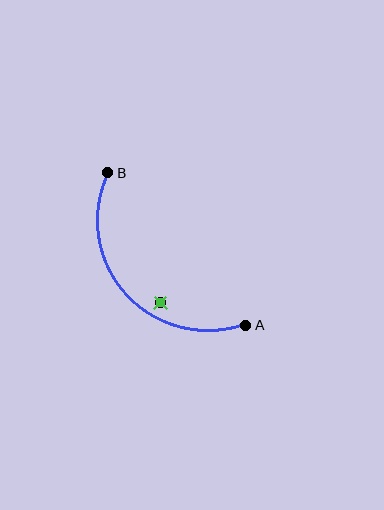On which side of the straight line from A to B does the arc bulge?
The arc bulges below and to the left of the straight line connecting A and B.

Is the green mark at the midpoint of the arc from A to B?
No — the green mark does not lie on the arc at all. It sits slightly inside the curve.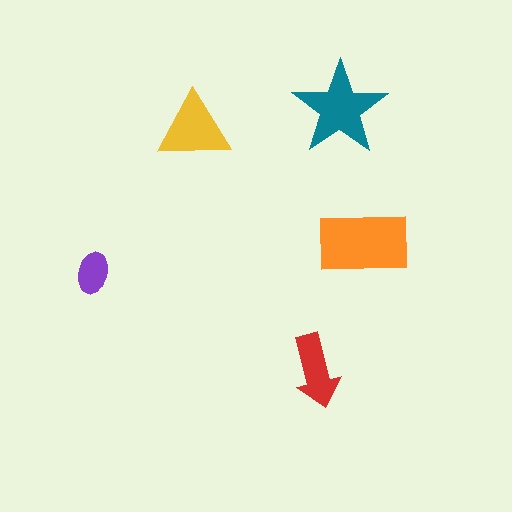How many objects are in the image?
There are 5 objects in the image.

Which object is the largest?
The orange rectangle.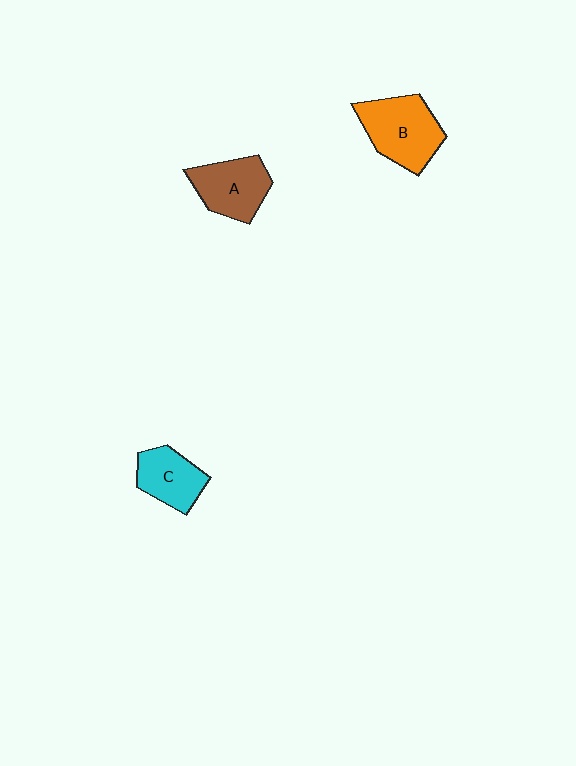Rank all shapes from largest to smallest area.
From largest to smallest: B (orange), A (brown), C (cyan).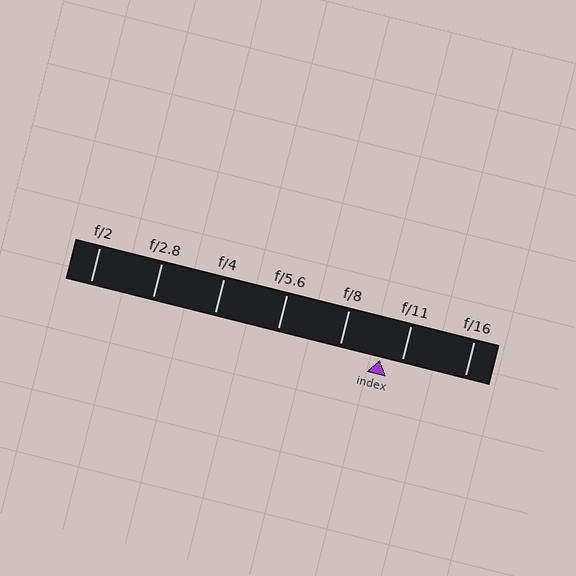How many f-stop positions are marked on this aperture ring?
There are 7 f-stop positions marked.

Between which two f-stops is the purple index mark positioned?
The index mark is between f/8 and f/11.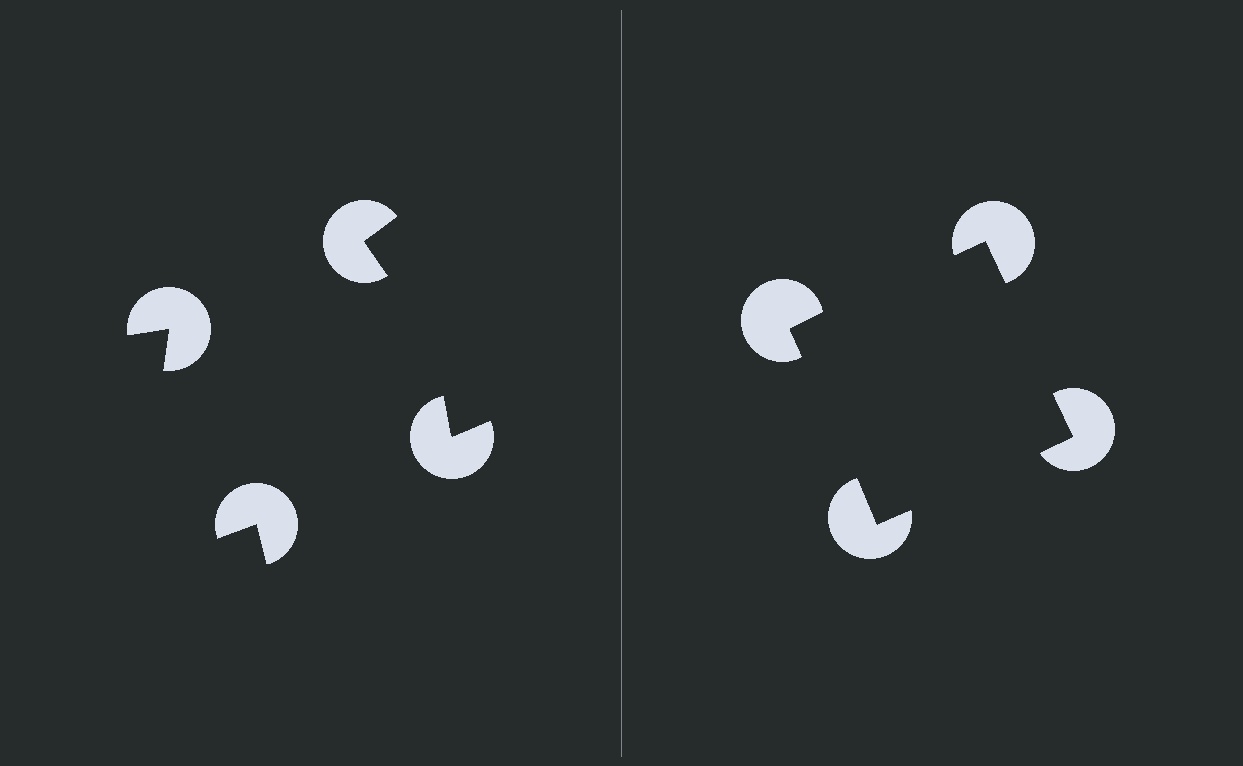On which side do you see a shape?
An illusory square appears on the right side. On the left side the wedge cuts are rotated, so no coherent shape forms.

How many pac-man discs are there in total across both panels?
8 — 4 on each side.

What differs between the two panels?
The pac-man discs are positioned identically on both sides; only the wedge orientations differ. On the right they align to a square; on the left they are misaligned.